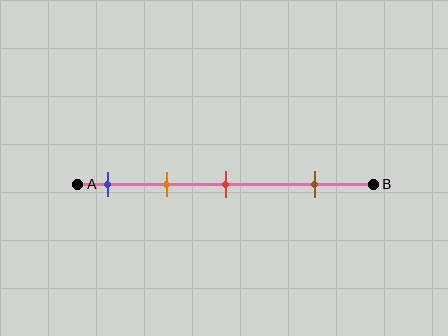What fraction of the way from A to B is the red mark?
The red mark is approximately 50% (0.5) of the way from A to B.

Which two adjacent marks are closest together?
The blue and orange marks are the closest adjacent pair.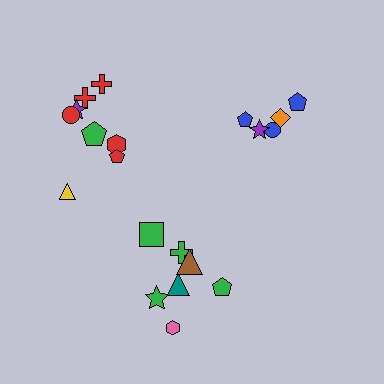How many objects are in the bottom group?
There are 7 objects.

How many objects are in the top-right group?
There are 5 objects.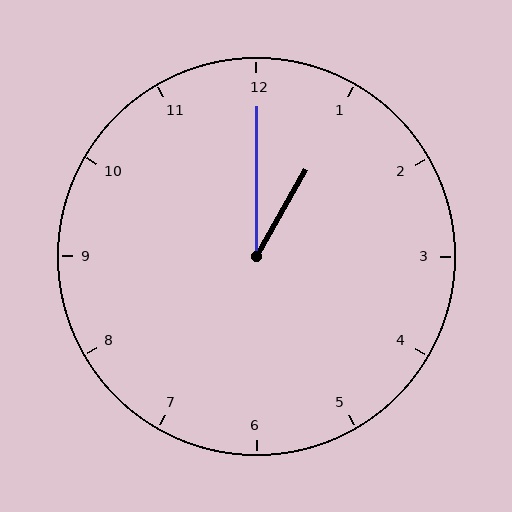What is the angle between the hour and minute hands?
Approximately 30 degrees.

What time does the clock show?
1:00.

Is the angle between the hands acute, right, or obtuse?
It is acute.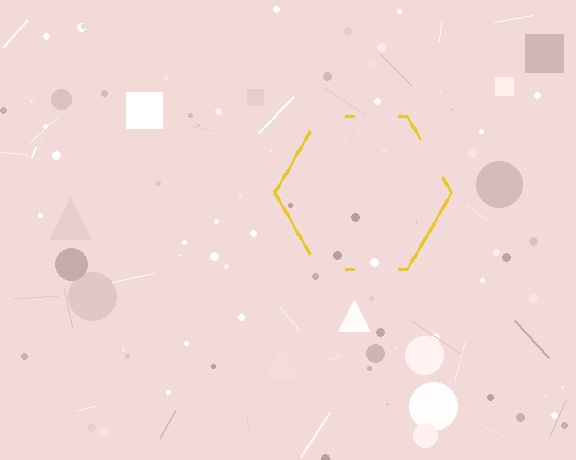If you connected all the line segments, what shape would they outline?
They would outline a hexagon.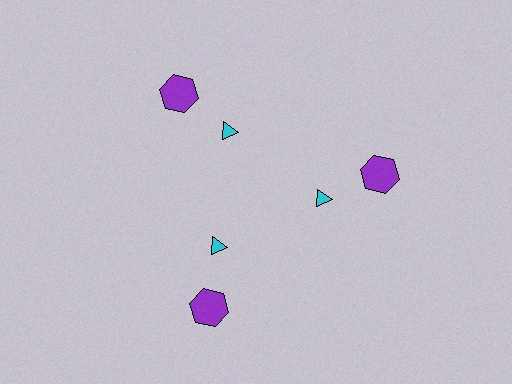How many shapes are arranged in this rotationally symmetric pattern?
There are 6 shapes, arranged in 3 groups of 2.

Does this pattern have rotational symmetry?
Yes, this pattern has 3-fold rotational symmetry. It looks the same after rotating 120 degrees around the center.